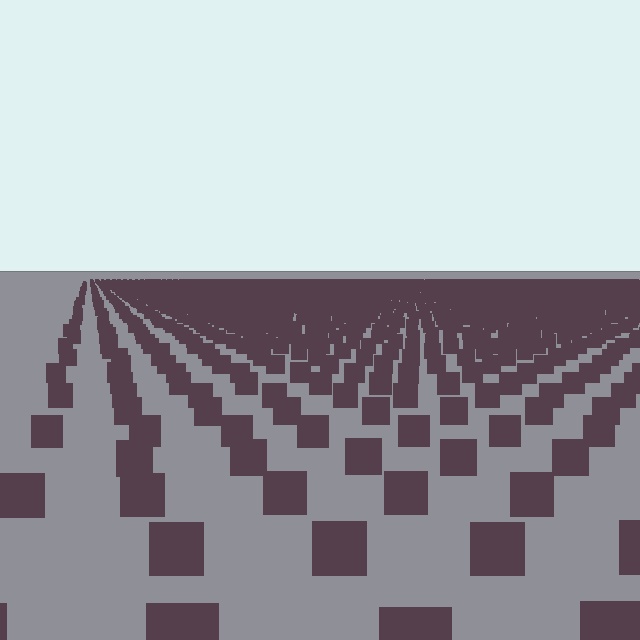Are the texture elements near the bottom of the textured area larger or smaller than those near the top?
Larger. Near the bottom, elements are closer to the viewer and appear at a bigger on-screen size.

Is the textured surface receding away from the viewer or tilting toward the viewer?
The surface is receding away from the viewer. Texture elements get smaller and denser toward the top.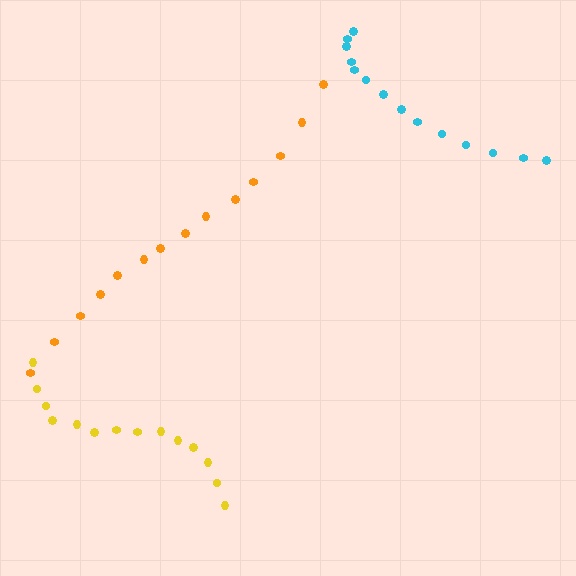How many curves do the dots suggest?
There are 3 distinct paths.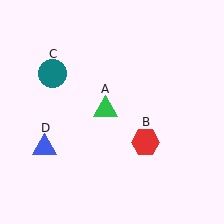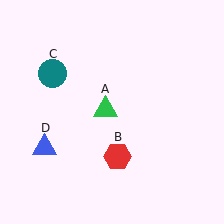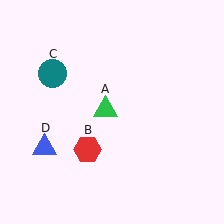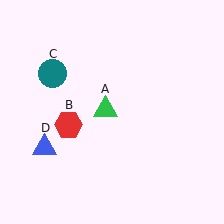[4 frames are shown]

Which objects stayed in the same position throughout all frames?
Green triangle (object A) and teal circle (object C) and blue triangle (object D) remained stationary.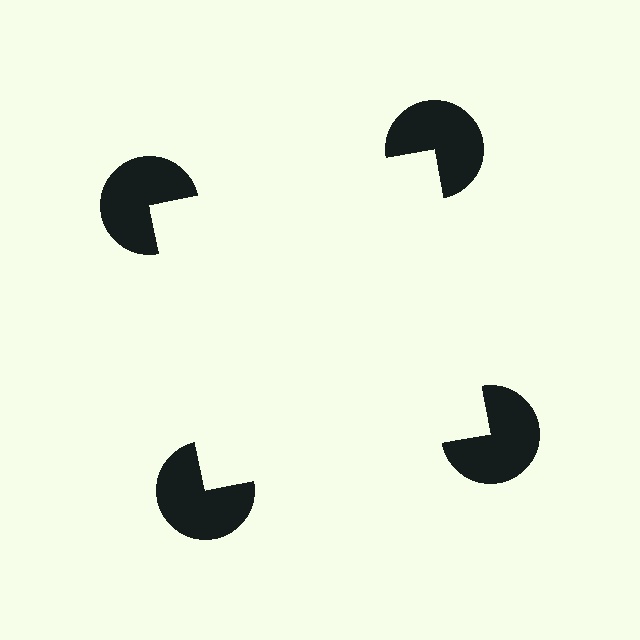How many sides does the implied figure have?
4 sides.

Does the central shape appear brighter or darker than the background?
It typically appears slightly brighter than the background, even though no actual brightness change is drawn.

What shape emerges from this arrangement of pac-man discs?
An illusory square — its edges are inferred from the aligned wedge cuts in the pac-man discs, not physically drawn.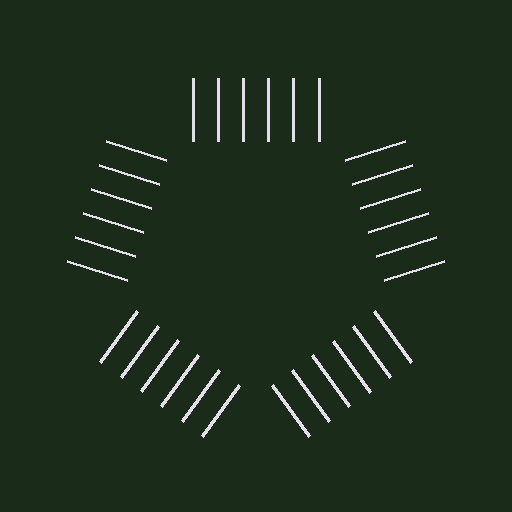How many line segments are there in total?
30 — 6 along each of the 5 edges.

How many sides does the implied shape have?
5 sides — the line-ends trace a pentagon.